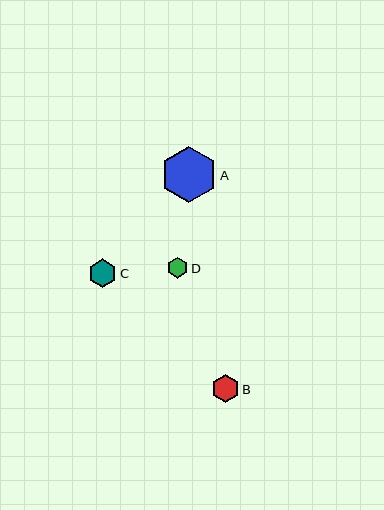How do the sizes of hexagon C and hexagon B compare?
Hexagon C and hexagon B are approximately the same size.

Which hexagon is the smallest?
Hexagon D is the smallest with a size of approximately 21 pixels.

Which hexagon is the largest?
Hexagon A is the largest with a size of approximately 56 pixels.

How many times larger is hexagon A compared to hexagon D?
Hexagon A is approximately 2.7 times the size of hexagon D.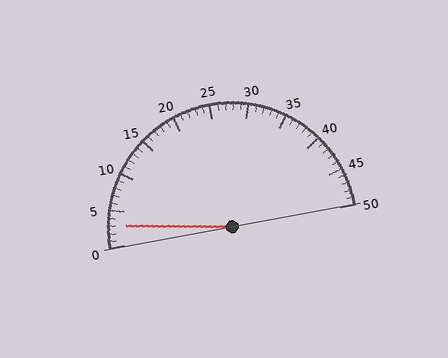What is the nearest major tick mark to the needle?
The nearest major tick mark is 5.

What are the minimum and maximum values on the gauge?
The gauge ranges from 0 to 50.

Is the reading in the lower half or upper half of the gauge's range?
The reading is in the lower half of the range (0 to 50).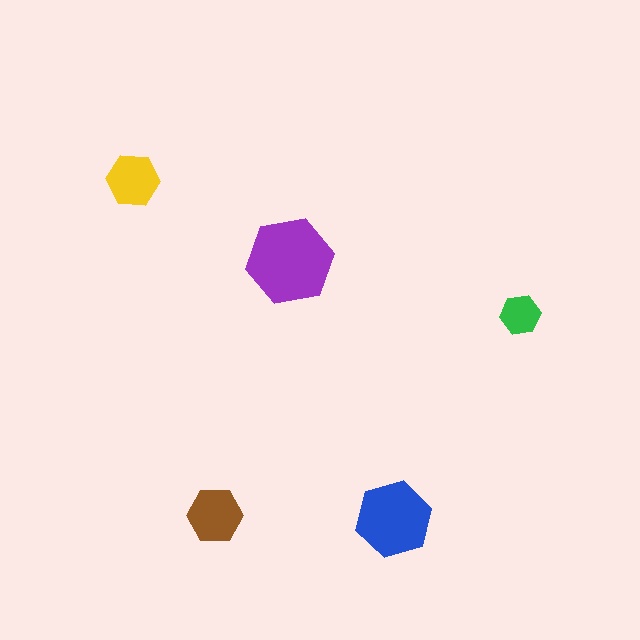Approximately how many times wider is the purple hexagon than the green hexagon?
About 2 times wider.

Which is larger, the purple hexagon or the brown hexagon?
The purple one.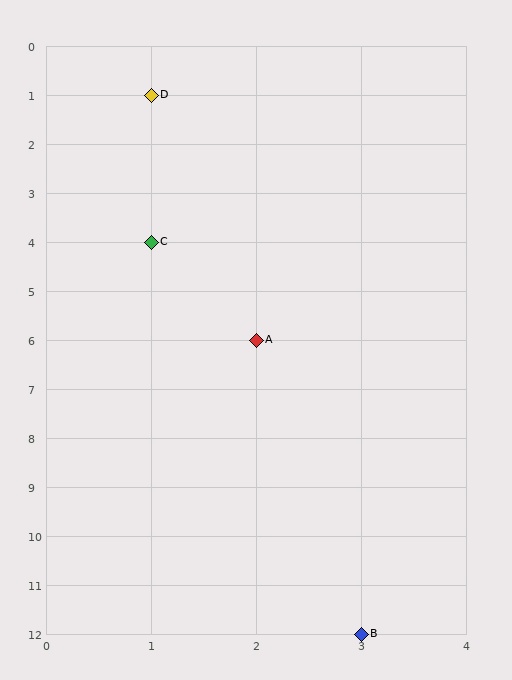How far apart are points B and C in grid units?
Points B and C are 2 columns and 8 rows apart (about 8.2 grid units diagonally).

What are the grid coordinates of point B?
Point B is at grid coordinates (3, 12).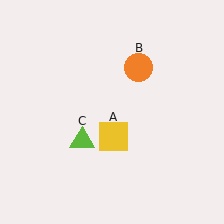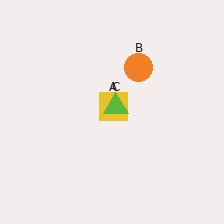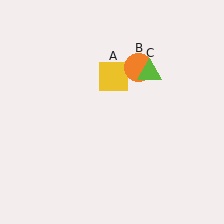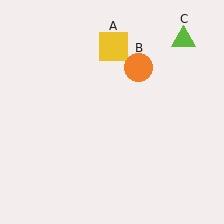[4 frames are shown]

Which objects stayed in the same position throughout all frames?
Orange circle (object B) remained stationary.